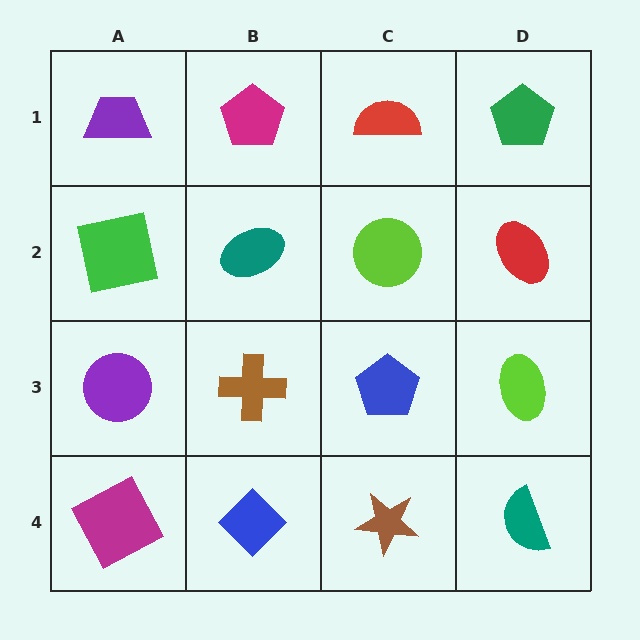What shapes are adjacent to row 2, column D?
A green pentagon (row 1, column D), a lime ellipse (row 3, column D), a lime circle (row 2, column C).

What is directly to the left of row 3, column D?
A blue pentagon.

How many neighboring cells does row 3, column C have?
4.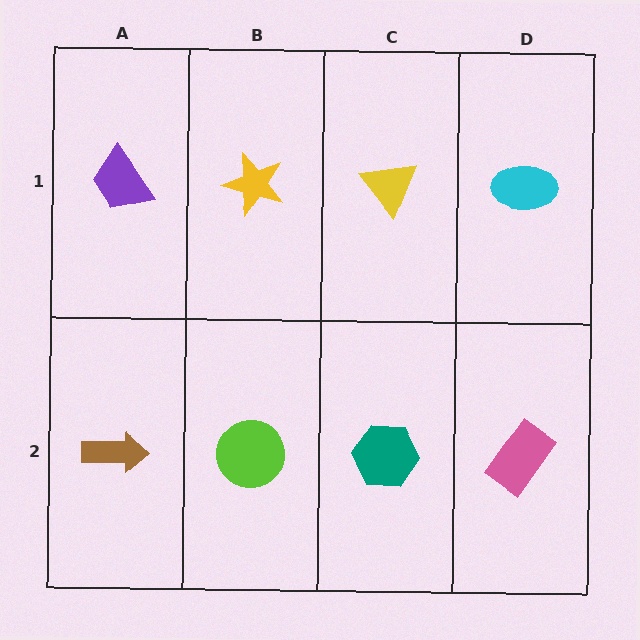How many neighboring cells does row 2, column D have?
2.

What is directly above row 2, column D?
A cyan ellipse.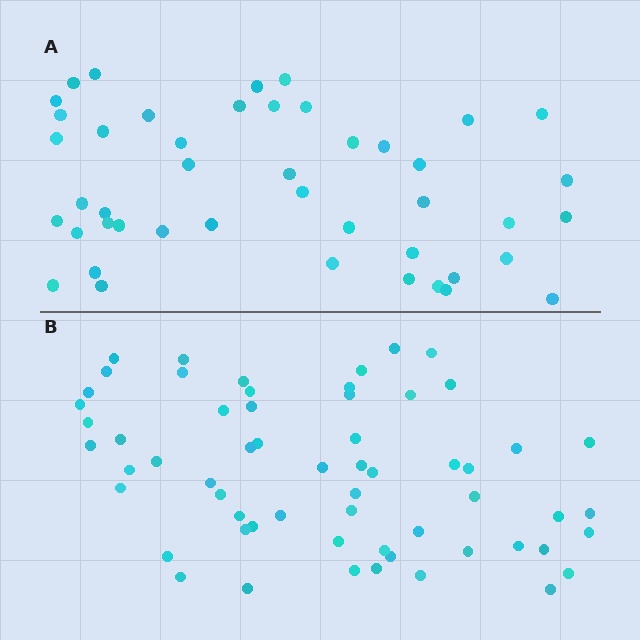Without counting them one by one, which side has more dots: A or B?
Region B (the bottom region) has more dots.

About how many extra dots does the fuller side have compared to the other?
Region B has approximately 15 more dots than region A.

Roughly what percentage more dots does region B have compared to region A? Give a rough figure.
About 35% more.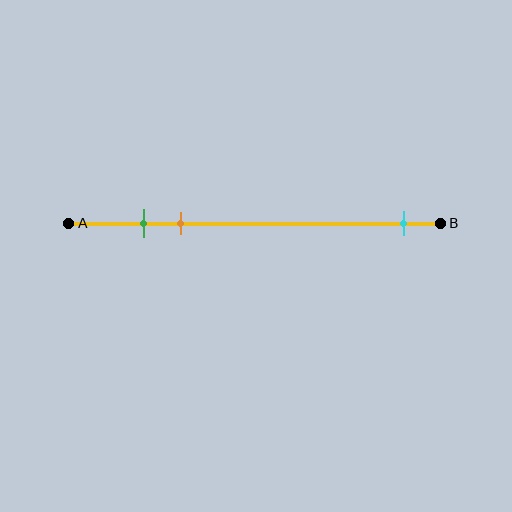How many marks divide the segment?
There are 3 marks dividing the segment.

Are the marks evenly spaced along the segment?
No, the marks are not evenly spaced.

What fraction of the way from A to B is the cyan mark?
The cyan mark is approximately 90% (0.9) of the way from A to B.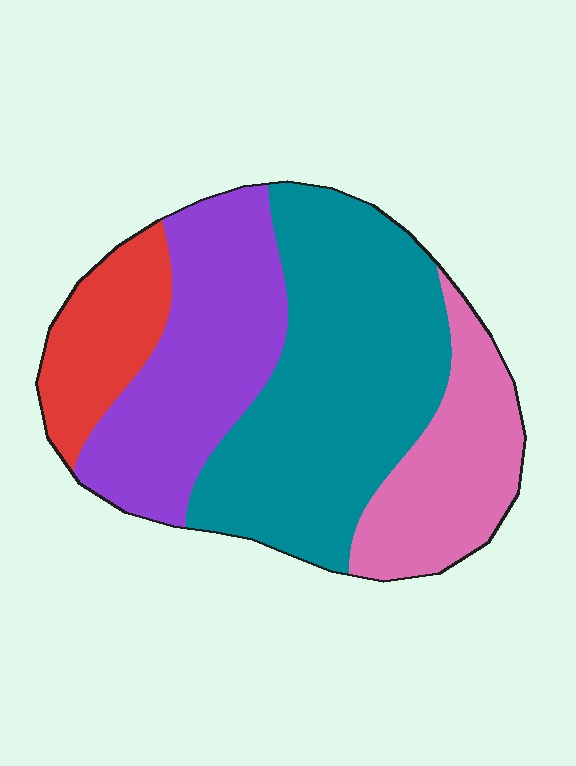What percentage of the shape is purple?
Purple takes up about one quarter (1/4) of the shape.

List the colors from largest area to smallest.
From largest to smallest: teal, purple, pink, red.